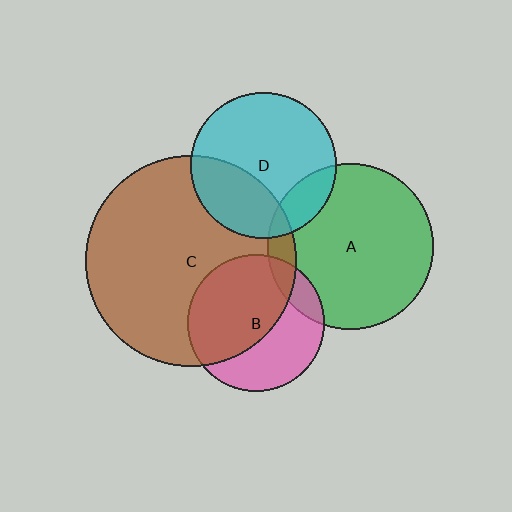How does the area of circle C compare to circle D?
Approximately 2.1 times.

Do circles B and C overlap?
Yes.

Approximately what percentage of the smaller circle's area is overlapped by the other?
Approximately 55%.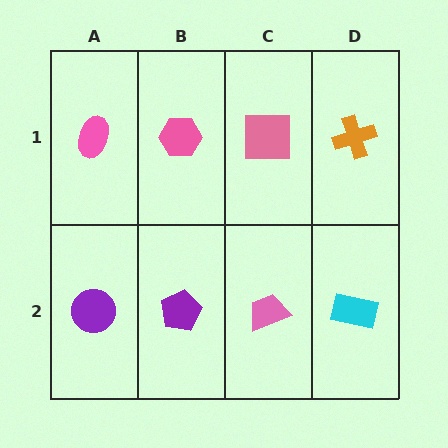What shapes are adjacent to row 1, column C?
A pink trapezoid (row 2, column C), a pink hexagon (row 1, column B), an orange cross (row 1, column D).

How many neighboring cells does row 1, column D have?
2.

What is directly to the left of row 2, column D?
A pink trapezoid.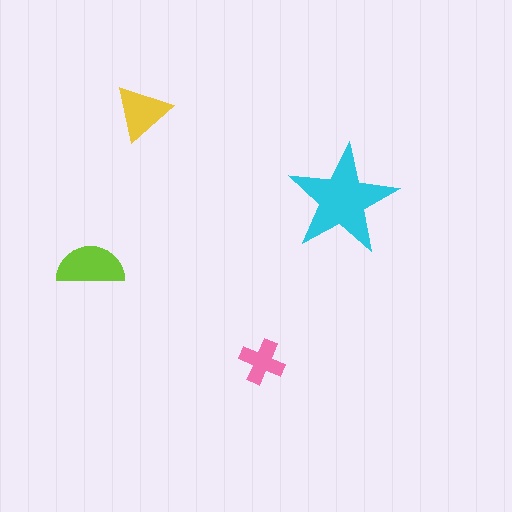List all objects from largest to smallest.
The cyan star, the lime semicircle, the yellow triangle, the pink cross.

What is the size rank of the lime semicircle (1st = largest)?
2nd.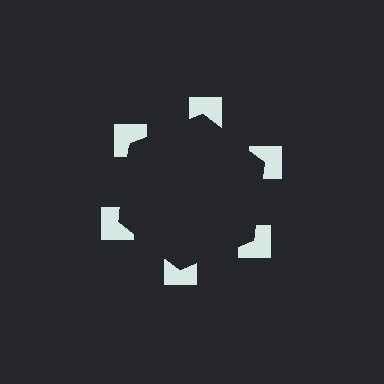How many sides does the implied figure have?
6 sides.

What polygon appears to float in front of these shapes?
An illusory hexagon — its edges are inferred from the aligned wedge cuts in the notched squares, not physically drawn.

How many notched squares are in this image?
There are 6 — one at each vertex of the illusory hexagon.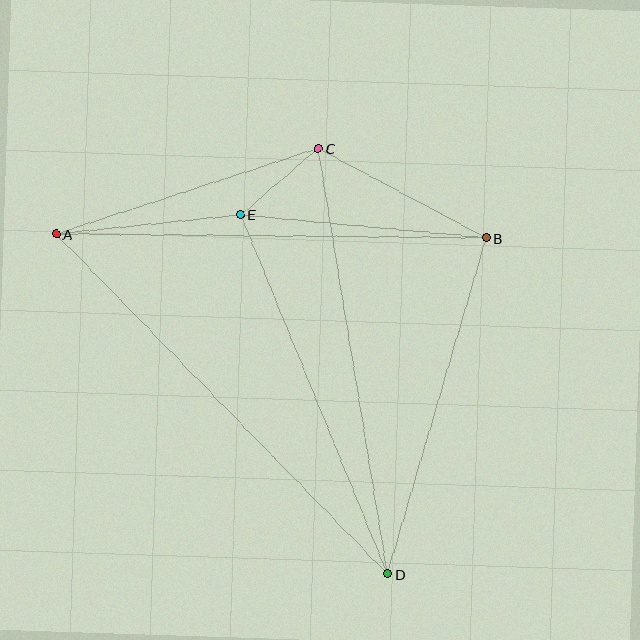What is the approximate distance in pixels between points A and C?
The distance between A and C is approximately 276 pixels.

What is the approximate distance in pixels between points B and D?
The distance between B and D is approximately 350 pixels.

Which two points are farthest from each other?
Points A and D are farthest from each other.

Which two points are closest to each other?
Points C and E are closest to each other.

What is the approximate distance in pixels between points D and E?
The distance between D and E is approximately 388 pixels.